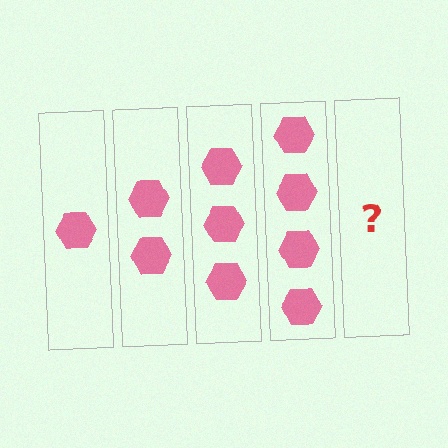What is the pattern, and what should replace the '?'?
The pattern is that each step adds one more hexagon. The '?' should be 5 hexagons.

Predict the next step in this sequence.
The next step is 5 hexagons.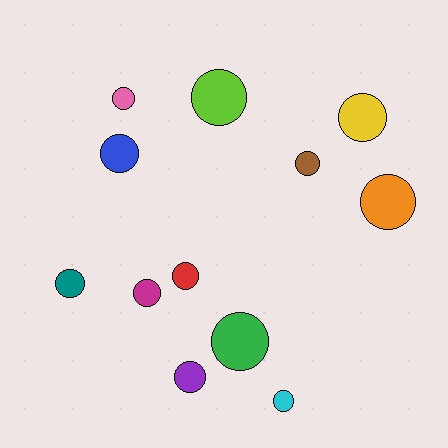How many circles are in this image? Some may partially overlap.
There are 12 circles.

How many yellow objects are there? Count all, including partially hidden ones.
There is 1 yellow object.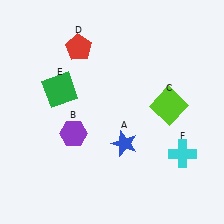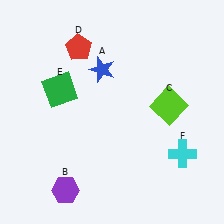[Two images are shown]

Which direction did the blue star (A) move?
The blue star (A) moved up.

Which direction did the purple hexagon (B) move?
The purple hexagon (B) moved down.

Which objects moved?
The objects that moved are: the blue star (A), the purple hexagon (B).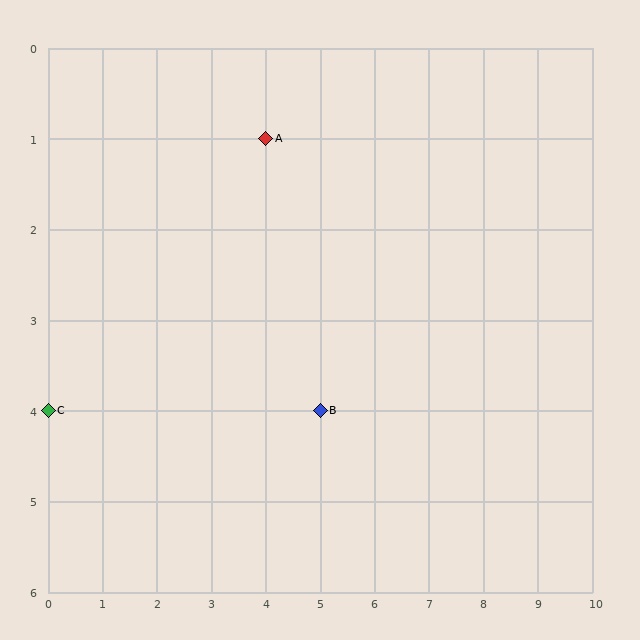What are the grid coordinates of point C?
Point C is at grid coordinates (0, 4).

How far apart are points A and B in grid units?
Points A and B are 1 column and 3 rows apart (about 3.2 grid units diagonally).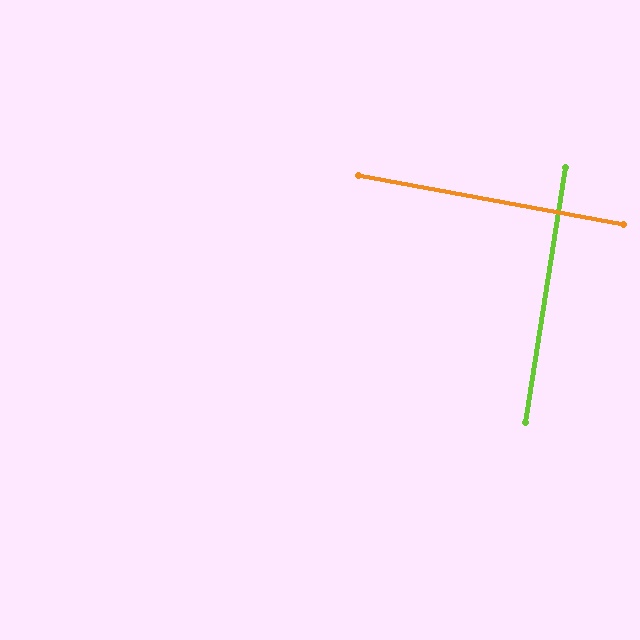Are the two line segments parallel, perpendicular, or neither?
Perpendicular — they meet at approximately 89°.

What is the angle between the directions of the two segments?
Approximately 89 degrees.